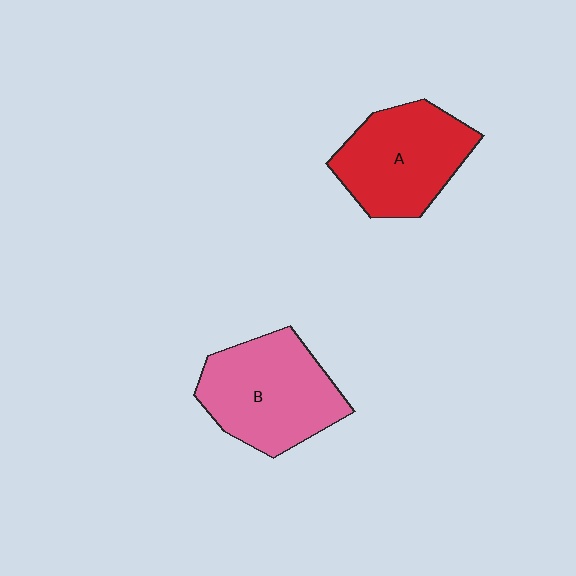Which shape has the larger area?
Shape B (pink).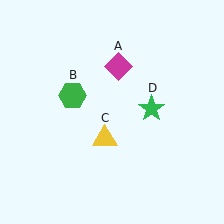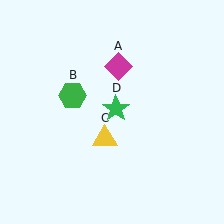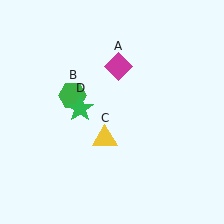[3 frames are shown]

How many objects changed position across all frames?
1 object changed position: green star (object D).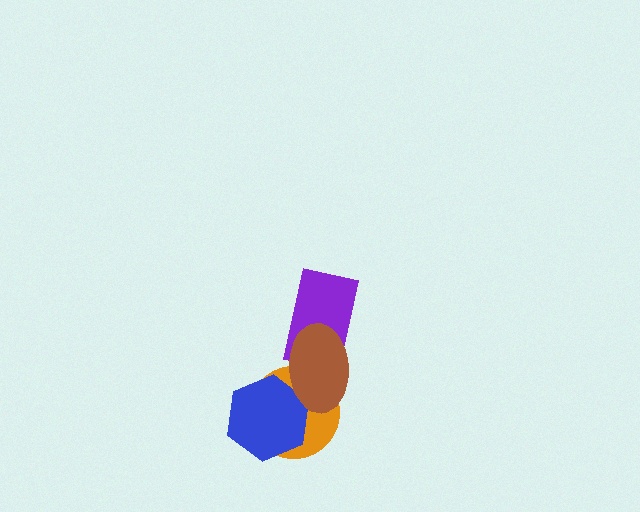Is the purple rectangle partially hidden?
Yes, it is partially covered by another shape.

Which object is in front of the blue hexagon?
The brown ellipse is in front of the blue hexagon.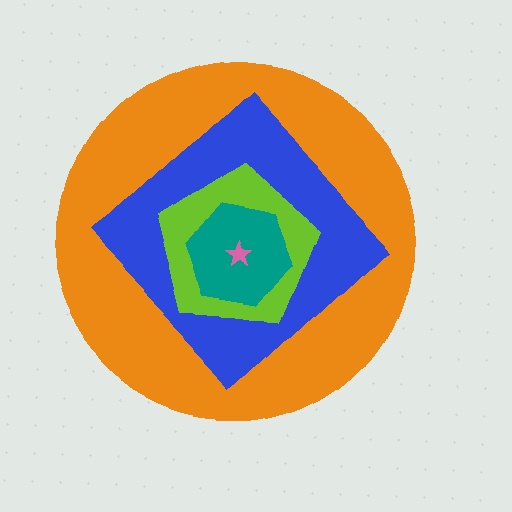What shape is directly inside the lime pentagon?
The teal hexagon.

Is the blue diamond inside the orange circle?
Yes.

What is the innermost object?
The pink star.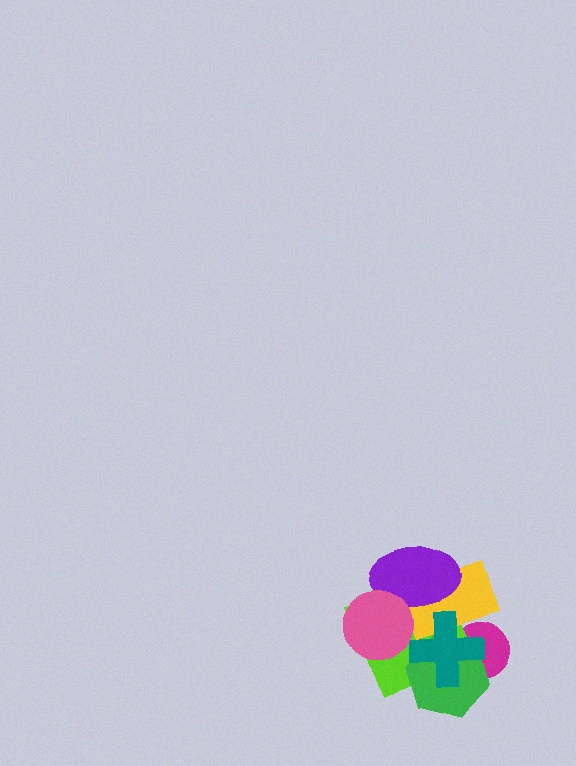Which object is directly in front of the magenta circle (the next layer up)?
The green hexagon is directly in front of the magenta circle.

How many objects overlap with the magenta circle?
3 objects overlap with the magenta circle.